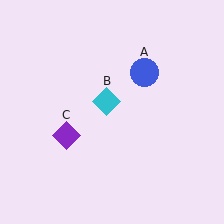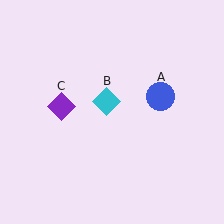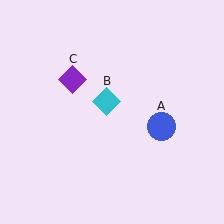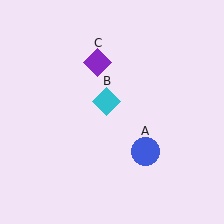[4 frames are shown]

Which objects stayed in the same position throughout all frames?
Cyan diamond (object B) remained stationary.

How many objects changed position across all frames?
2 objects changed position: blue circle (object A), purple diamond (object C).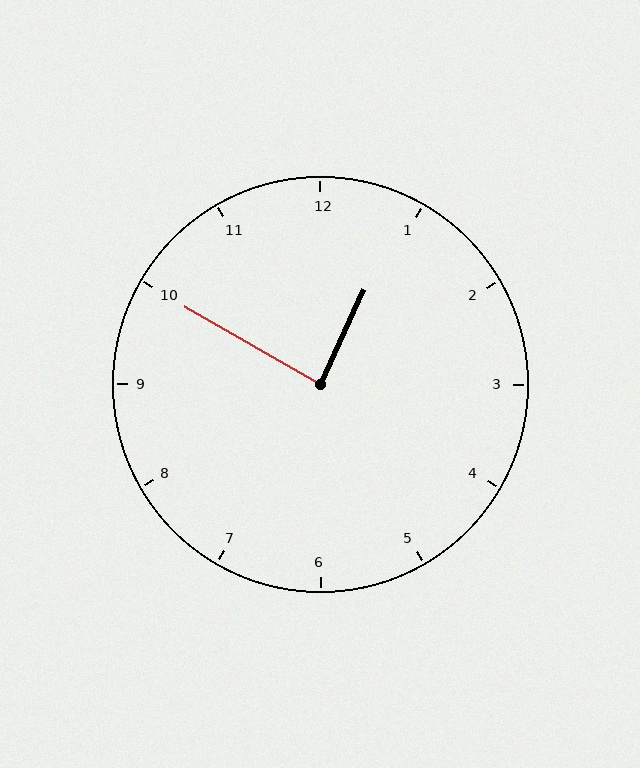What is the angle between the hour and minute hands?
Approximately 85 degrees.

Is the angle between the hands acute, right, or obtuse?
It is right.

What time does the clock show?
12:50.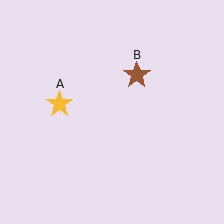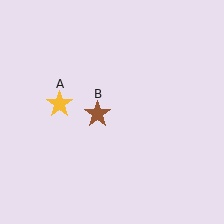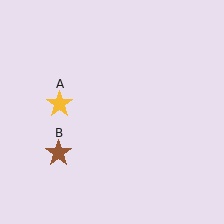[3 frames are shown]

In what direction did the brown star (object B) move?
The brown star (object B) moved down and to the left.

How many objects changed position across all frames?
1 object changed position: brown star (object B).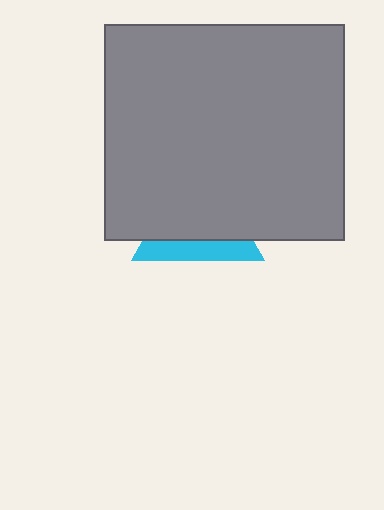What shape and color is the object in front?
The object in front is a gray rectangle.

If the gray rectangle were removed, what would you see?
You would see the complete cyan triangle.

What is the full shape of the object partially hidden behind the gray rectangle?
The partially hidden object is a cyan triangle.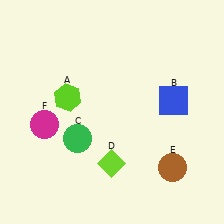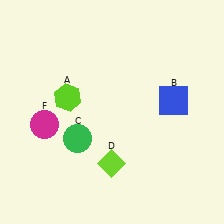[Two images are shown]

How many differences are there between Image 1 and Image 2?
There is 1 difference between the two images.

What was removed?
The brown circle (E) was removed in Image 2.